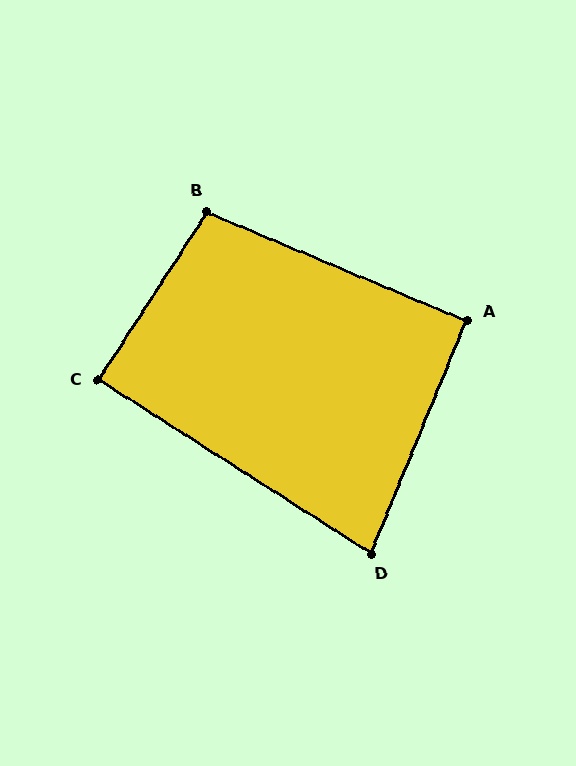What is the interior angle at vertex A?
Approximately 90 degrees (approximately right).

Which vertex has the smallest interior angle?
D, at approximately 80 degrees.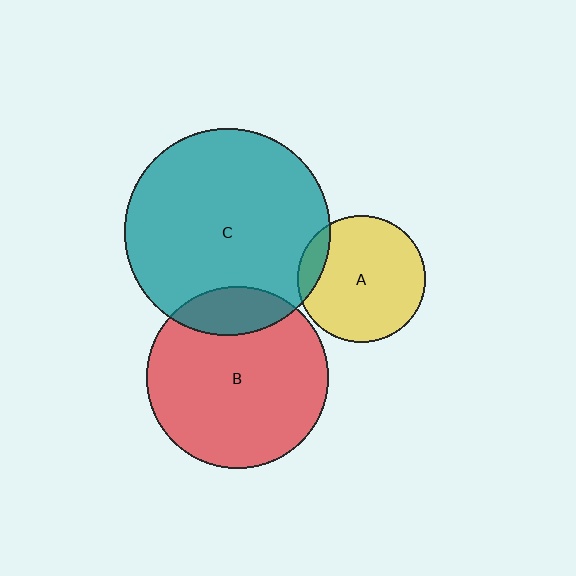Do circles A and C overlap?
Yes.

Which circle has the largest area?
Circle C (teal).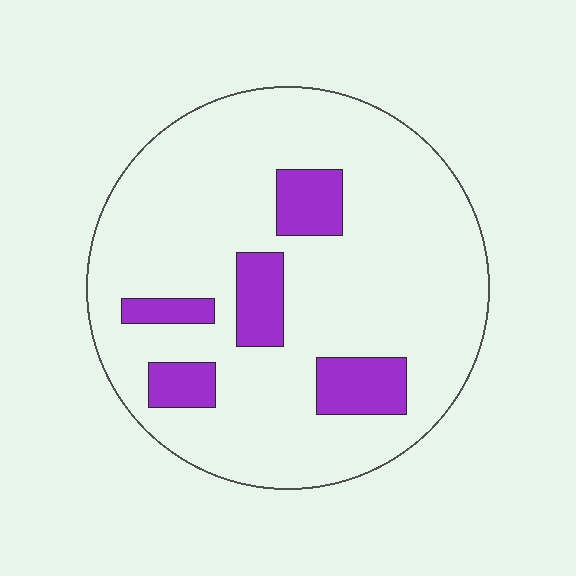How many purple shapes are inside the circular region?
5.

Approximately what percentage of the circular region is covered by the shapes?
Approximately 15%.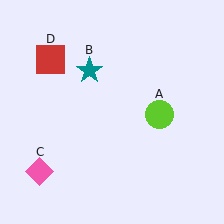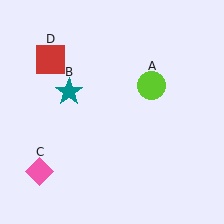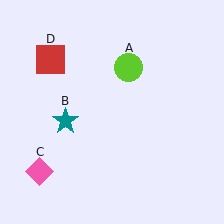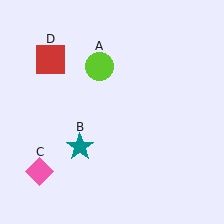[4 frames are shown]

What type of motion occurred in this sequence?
The lime circle (object A), teal star (object B) rotated counterclockwise around the center of the scene.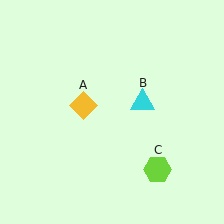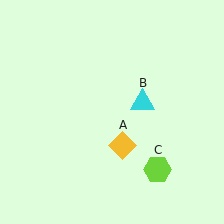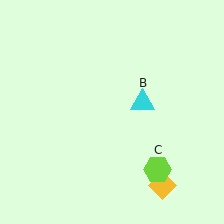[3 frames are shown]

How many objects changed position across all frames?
1 object changed position: yellow diamond (object A).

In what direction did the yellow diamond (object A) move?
The yellow diamond (object A) moved down and to the right.